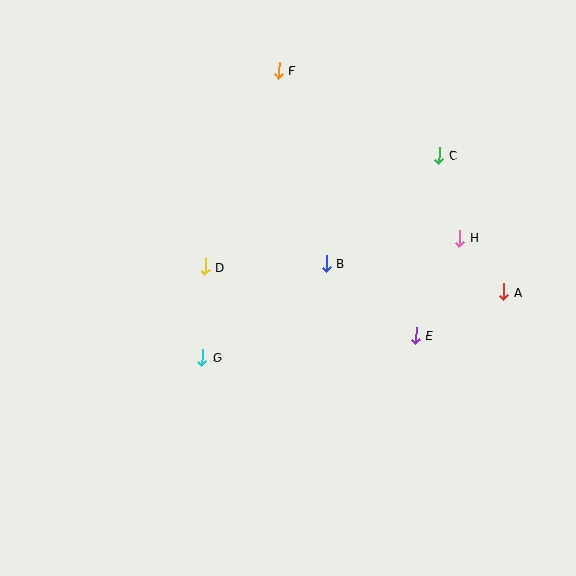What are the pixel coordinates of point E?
Point E is at (416, 336).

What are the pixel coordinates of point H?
Point H is at (460, 238).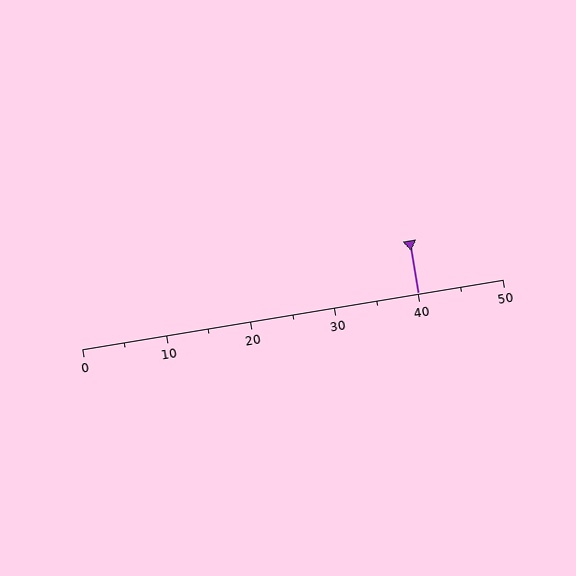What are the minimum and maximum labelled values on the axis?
The axis runs from 0 to 50.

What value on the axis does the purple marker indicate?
The marker indicates approximately 40.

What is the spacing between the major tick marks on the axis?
The major ticks are spaced 10 apart.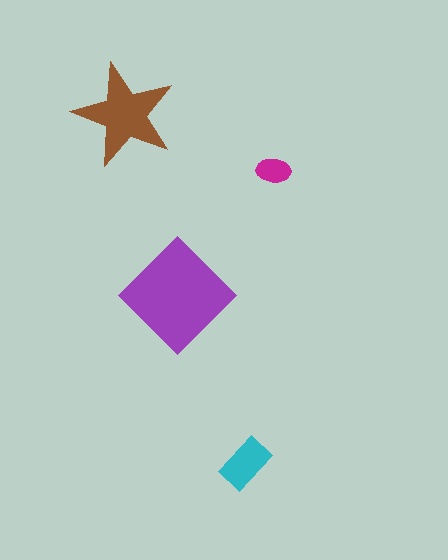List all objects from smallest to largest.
The magenta ellipse, the cyan rectangle, the brown star, the purple diamond.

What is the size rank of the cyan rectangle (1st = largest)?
3rd.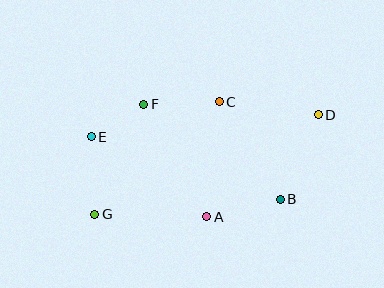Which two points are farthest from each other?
Points D and G are farthest from each other.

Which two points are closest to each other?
Points E and F are closest to each other.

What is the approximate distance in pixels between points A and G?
The distance between A and G is approximately 112 pixels.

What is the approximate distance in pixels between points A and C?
The distance between A and C is approximately 116 pixels.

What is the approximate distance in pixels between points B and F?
The distance between B and F is approximately 166 pixels.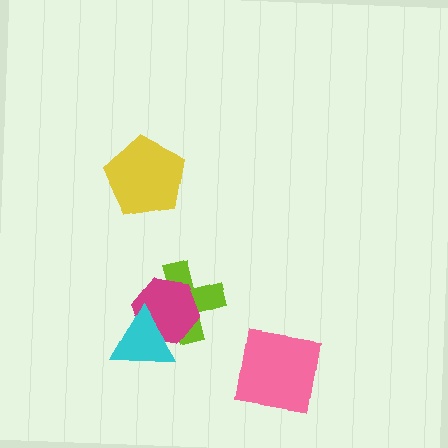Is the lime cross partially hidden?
Yes, it is partially covered by another shape.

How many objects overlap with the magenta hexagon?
2 objects overlap with the magenta hexagon.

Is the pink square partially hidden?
No, no other shape covers it.